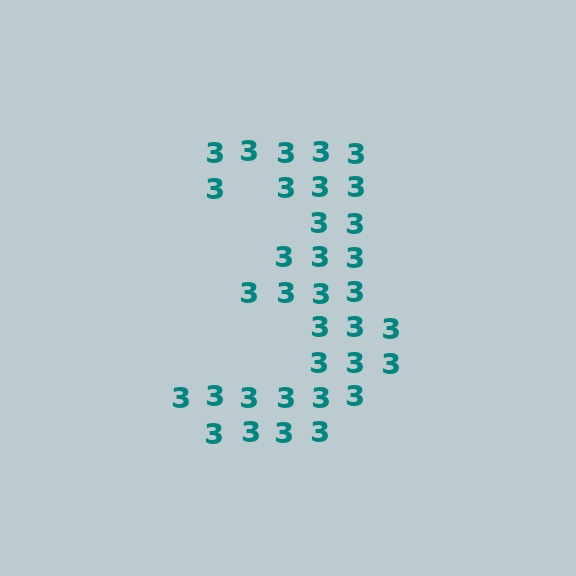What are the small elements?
The small elements are digit 3's.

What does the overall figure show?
The overall figure shows the digit 3.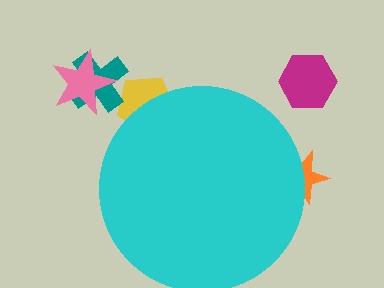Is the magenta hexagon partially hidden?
No, the magenta hexagon is fully visible.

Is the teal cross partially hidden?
No, the teal cross is fully visible.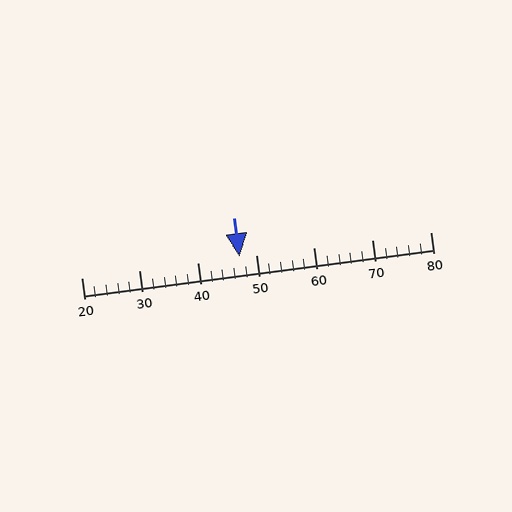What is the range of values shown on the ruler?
The ruler shows values from 20 to 80.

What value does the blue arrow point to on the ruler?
The blue arrow points to approximately 47.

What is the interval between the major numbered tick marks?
The major tick marks are spaced 10 units apart.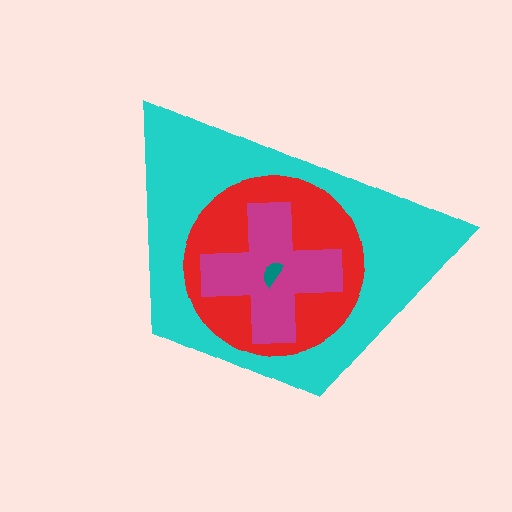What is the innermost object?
The teal semicircle.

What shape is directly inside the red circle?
The magenta cross.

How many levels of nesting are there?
4.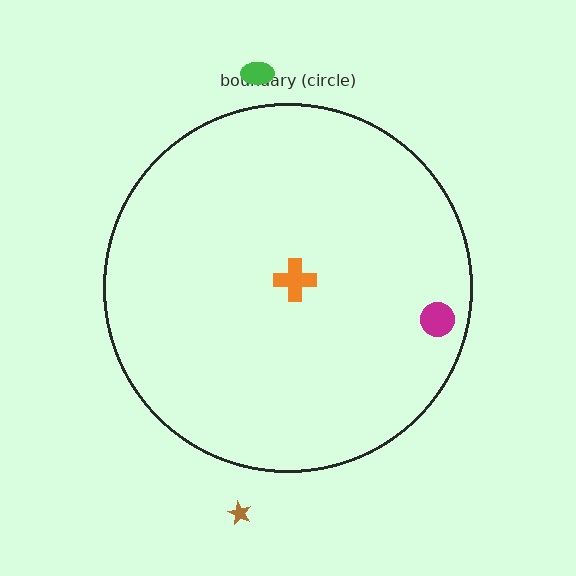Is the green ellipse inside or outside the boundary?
Outside.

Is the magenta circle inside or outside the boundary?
Inside.